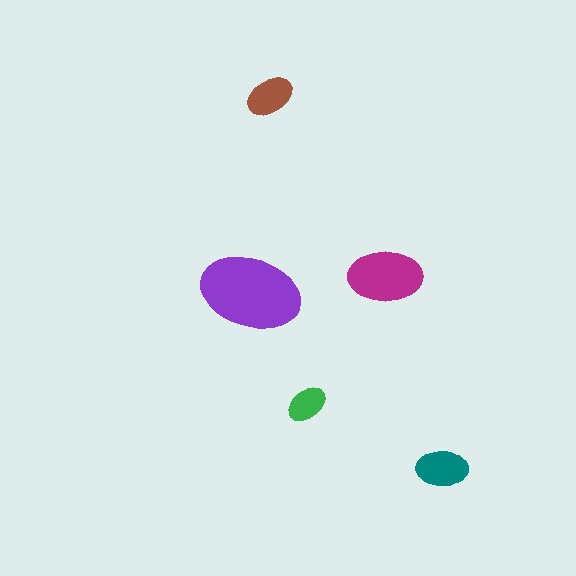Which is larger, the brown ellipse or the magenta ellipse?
The magenta one.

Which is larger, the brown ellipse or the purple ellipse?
The purple one.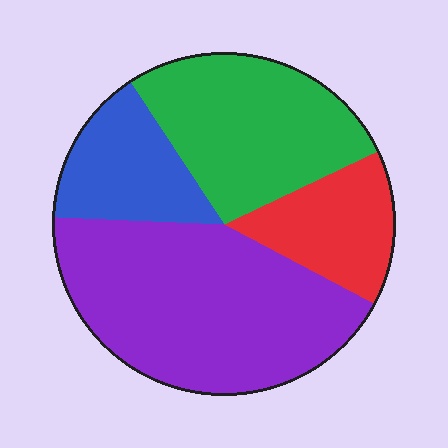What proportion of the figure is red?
Red covers about 15% of the figure.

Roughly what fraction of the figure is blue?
Blue takes up about one sixth (1/6) of the figure.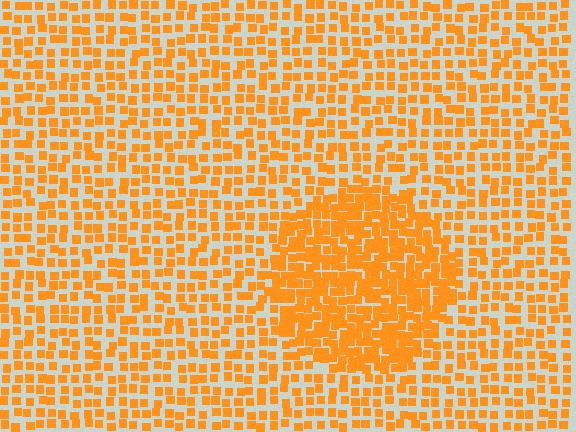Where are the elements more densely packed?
The elements are more densely packed inside the circle boundary.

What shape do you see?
I see a circle.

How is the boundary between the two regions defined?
The boundary is defined by a change in element density (approximately 1.9x ratio). All elements are the same color, size, and shape.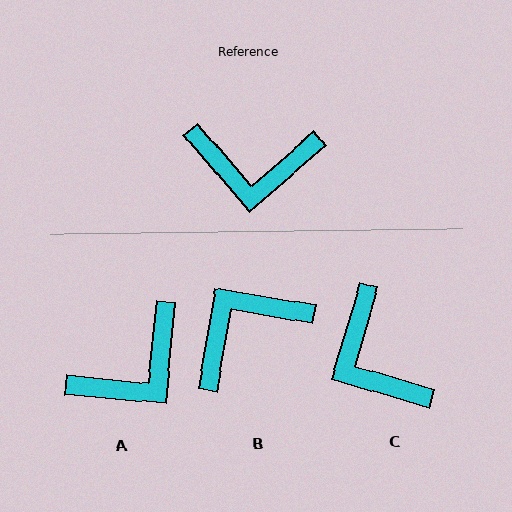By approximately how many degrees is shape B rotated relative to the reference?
Approximately 140 degrees clockwise.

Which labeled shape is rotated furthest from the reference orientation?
B, about 140 degrees away.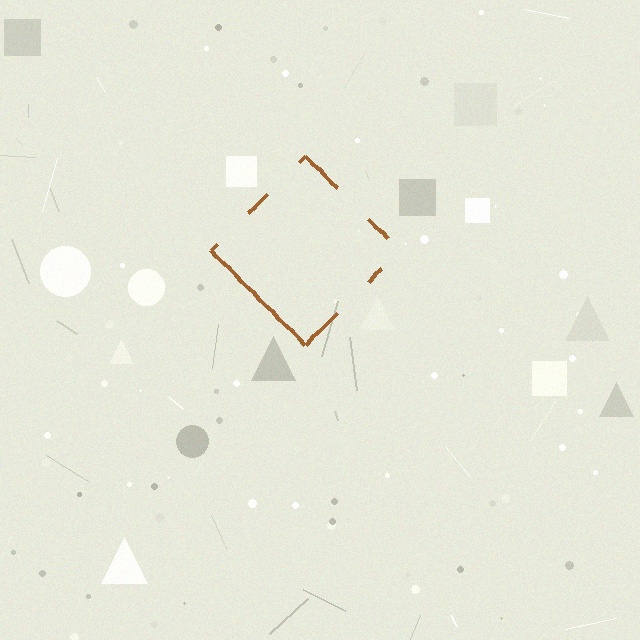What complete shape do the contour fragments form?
The contour fragments form a diamond.